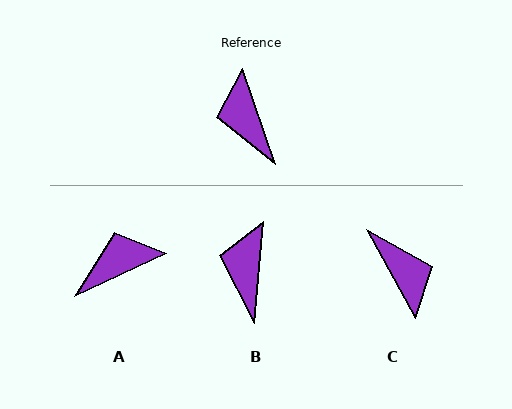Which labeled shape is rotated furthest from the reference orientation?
C, about 170 degrees away.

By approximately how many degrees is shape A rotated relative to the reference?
Approximately 84 degrees clockwise.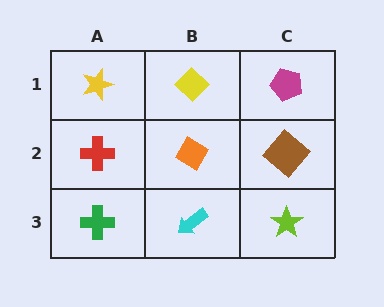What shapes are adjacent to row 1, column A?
A red cross (row 2, column A), a yellow diamond (row 1, column B).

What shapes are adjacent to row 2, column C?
A magenta pentagon (row 1, column C), a lime star (row 3, column C), an orange diamond (row 2, column B).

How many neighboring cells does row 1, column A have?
2.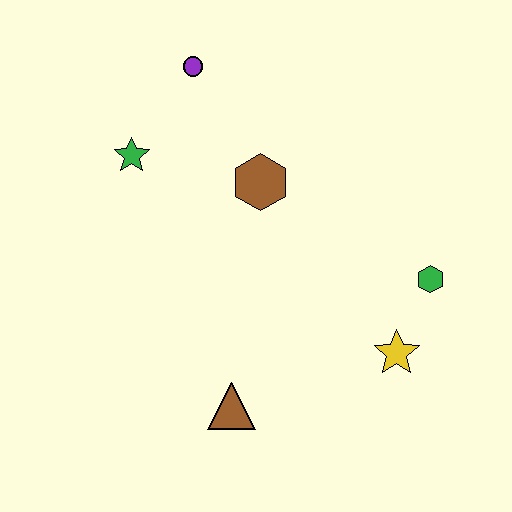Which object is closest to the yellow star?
The green hexagon is closest to the yellow star.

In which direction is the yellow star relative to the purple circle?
The yellow star is below the purple circle.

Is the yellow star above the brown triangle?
Yes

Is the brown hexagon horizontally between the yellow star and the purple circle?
Yes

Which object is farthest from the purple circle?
The yellow star is farthest from the purple circle.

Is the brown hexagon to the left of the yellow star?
Yes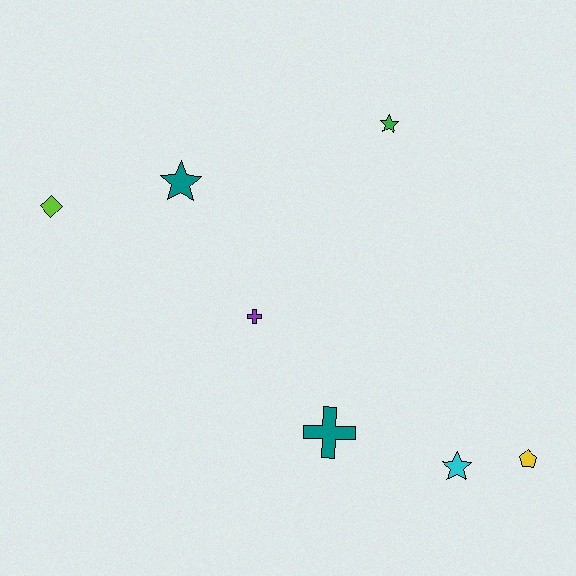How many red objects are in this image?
There are no red objects.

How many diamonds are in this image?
There is 1 diamond.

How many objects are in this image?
There are 7 objects.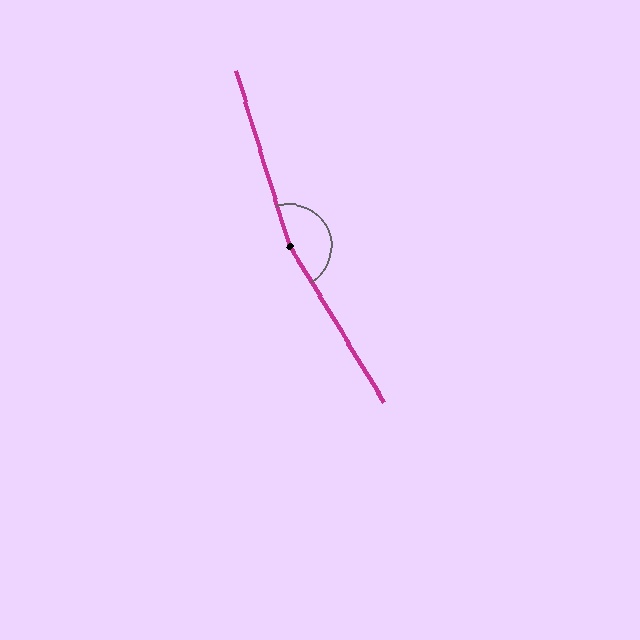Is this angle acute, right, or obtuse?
It is obtuse.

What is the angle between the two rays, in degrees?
Approximately 166 degrees.